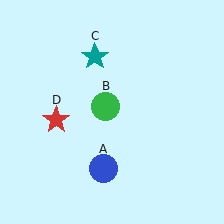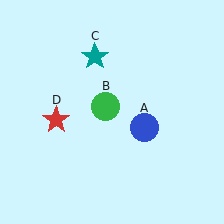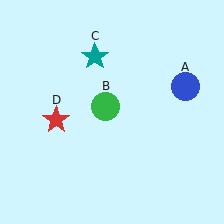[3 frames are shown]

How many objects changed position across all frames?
1 object changed position: blue circle (object A).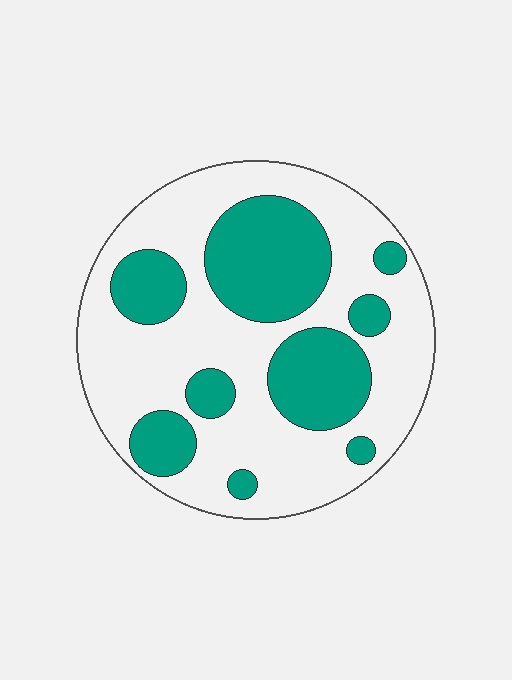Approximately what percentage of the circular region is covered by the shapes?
Approximately 35%.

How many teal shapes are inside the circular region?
9.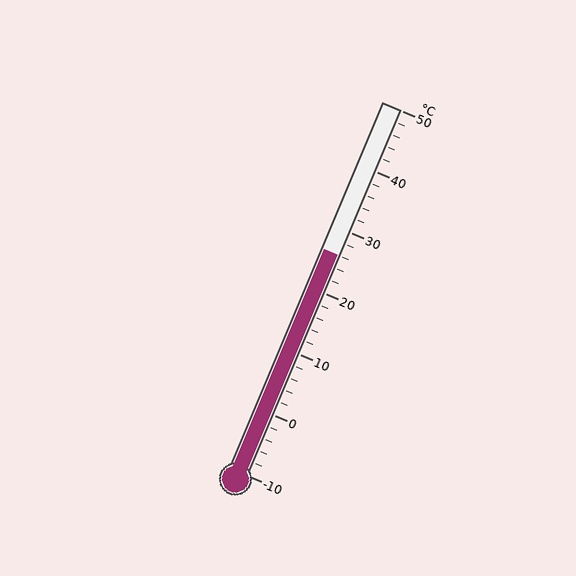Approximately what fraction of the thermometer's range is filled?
The thermometer is filled to approximately 60% of its range.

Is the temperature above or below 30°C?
The temperature is below 30°C.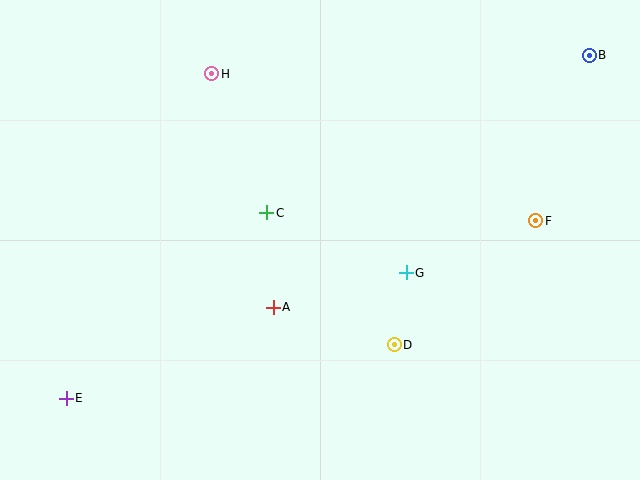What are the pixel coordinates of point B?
Point B is at (589, 55).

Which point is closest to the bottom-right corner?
Point F is closest to the bottom-right corner.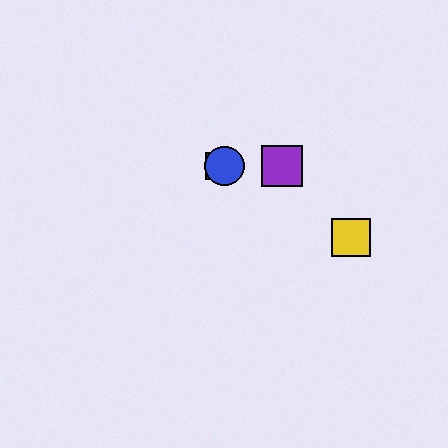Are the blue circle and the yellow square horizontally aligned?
No, the blue circle is at y≈166 and the yellow square is at y≈238.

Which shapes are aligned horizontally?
The red square, the blue circle, the green circle, the purple square are aligned horizontally.